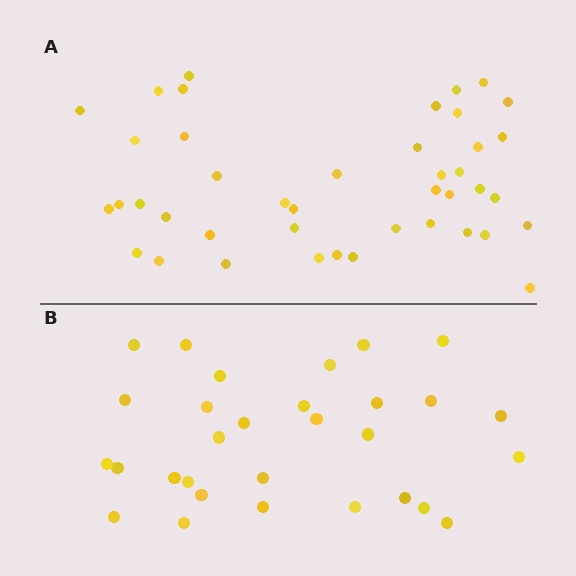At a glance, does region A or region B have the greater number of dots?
Region A (the top region) has more dots.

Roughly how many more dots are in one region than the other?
Region A has roughly 12 or so more dots than region B.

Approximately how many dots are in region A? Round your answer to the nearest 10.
About 40 dots. (The exact count is 42, which rounds to 40.)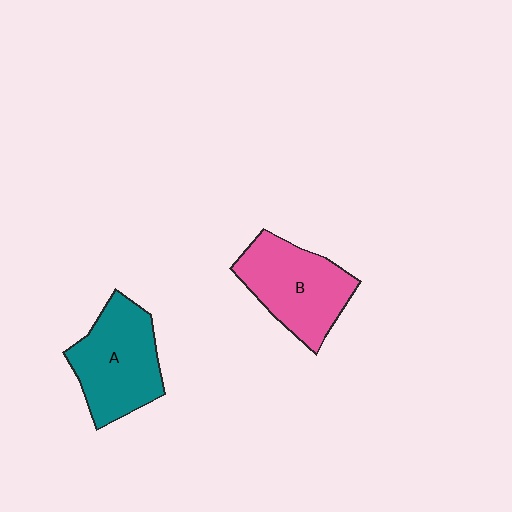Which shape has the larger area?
Shape A (teal).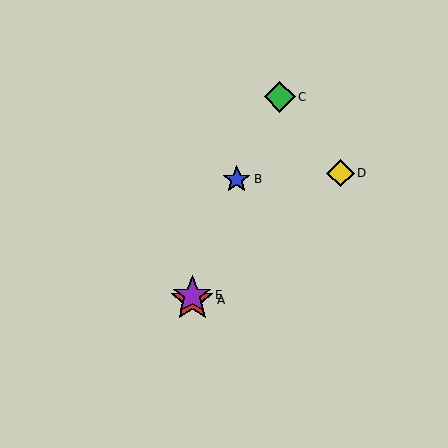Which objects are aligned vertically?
Objects A, E are aligned vertically.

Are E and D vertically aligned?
No, E is at x≈192 and D is at x≈341.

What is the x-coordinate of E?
Object E is at x≈192.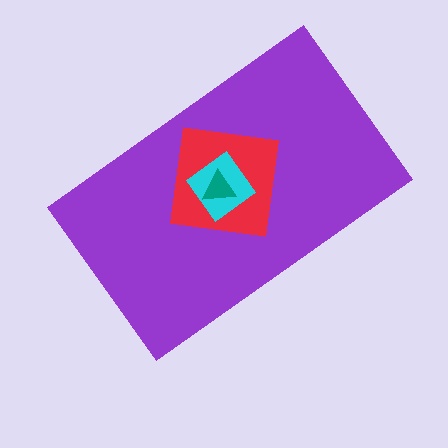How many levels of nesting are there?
4.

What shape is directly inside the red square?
The cyan diamond.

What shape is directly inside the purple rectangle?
The red square.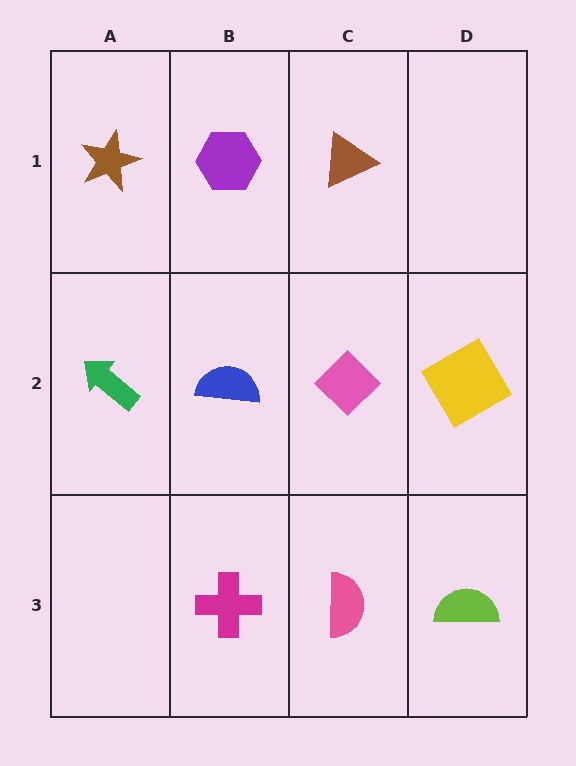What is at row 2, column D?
A yellow diamond.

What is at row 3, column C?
A pink semicircle.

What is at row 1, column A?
A brown star.